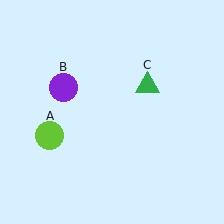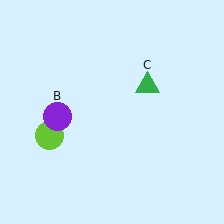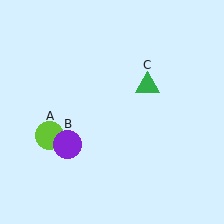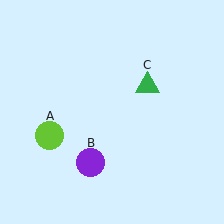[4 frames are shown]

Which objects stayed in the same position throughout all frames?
Lime circle (object A) and green triangle (object C) remained stationary.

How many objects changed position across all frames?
1 object changed position: purple circle (object B).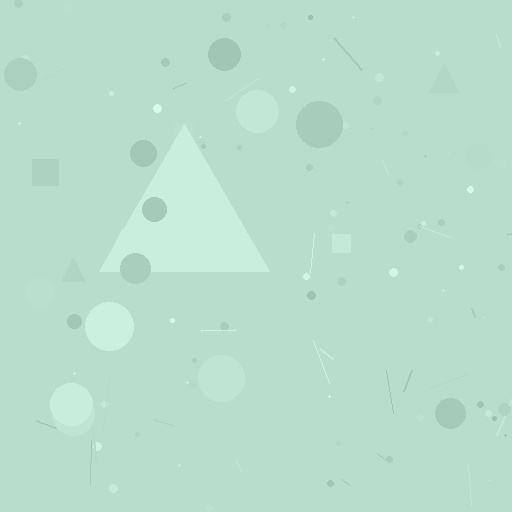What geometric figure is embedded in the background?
A triangle is embedded in the background.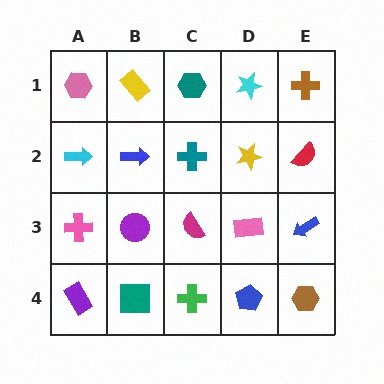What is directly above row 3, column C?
A teal cross.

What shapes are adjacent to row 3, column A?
A cyan arrow (row 2, column A), a purple rectangle (row 4, column A), a purple circle (row 3, column B).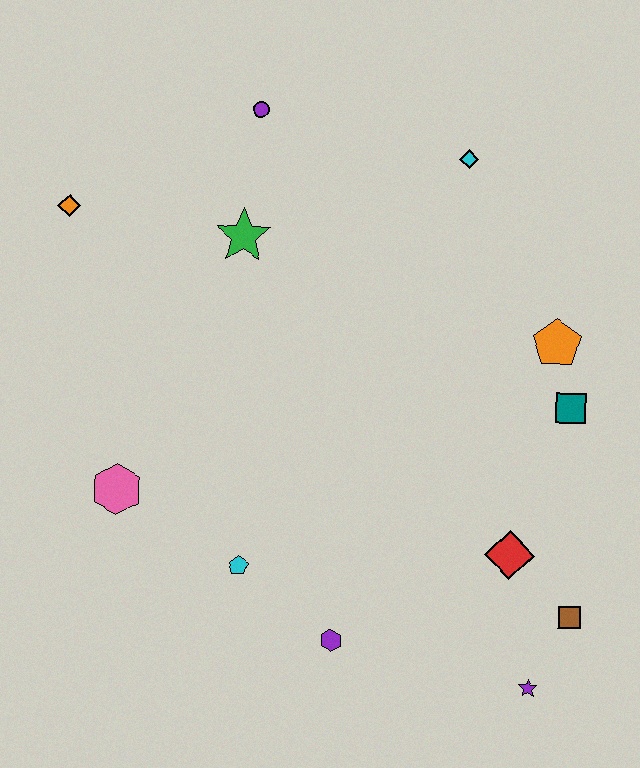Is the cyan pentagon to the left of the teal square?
Yes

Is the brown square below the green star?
Yes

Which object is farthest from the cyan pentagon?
The cyan diamond is farthest from the cyan pentagon.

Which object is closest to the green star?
The purple circle is closest to the green star.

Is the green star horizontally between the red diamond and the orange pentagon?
No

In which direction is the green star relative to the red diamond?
The green star is above the red diamond.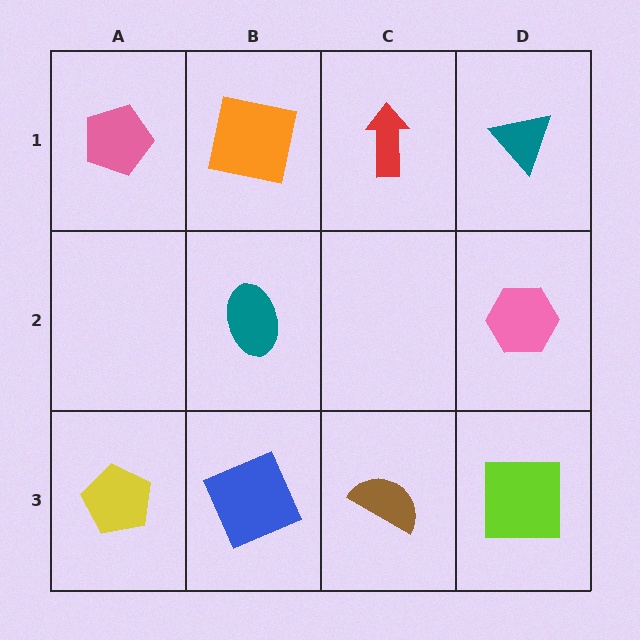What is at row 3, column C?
A brown semicircle.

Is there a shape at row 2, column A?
No, that cell is empty.